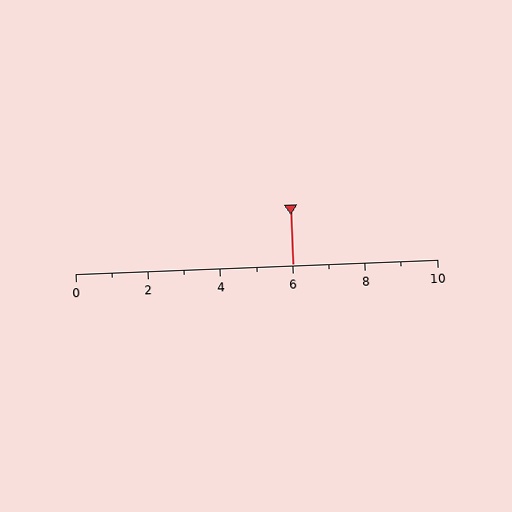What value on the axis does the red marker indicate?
The marker indicates approximately 6.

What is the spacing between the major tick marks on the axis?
The major ticks are spaced 2 apart.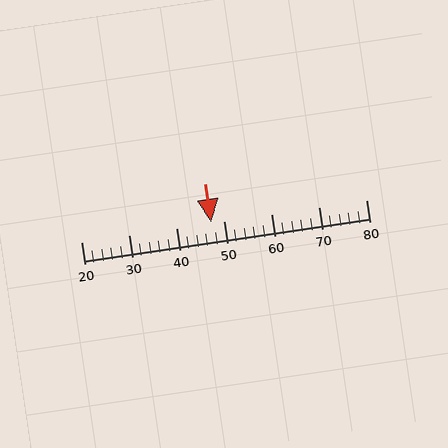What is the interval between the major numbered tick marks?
The major tick marks are spaced 10 units apart.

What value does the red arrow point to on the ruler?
The red arrow points to approximately 47.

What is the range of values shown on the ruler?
The ruler shows values from 20 to 80.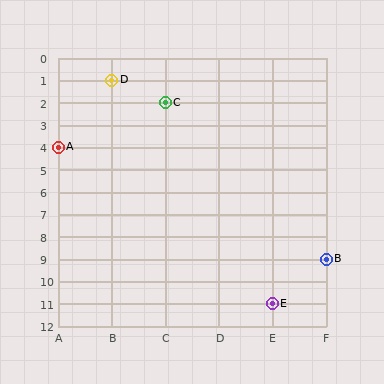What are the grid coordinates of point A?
Point A is at grid coordinates (A, 4).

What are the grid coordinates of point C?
Point C is at grid coordinates (C, 2).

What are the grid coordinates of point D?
Point D is at grid coordinates (B, 1).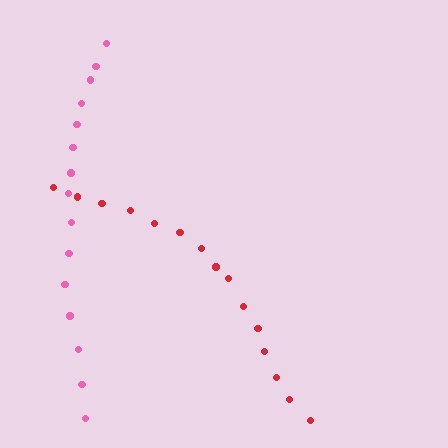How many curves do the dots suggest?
There are 2 distinct paths.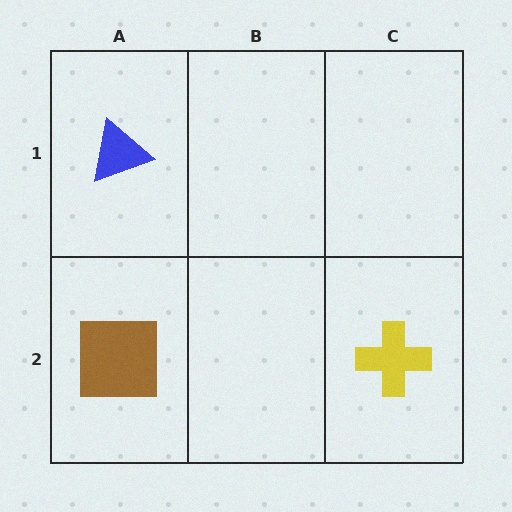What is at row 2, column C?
A yellow cross.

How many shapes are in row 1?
1 shape.